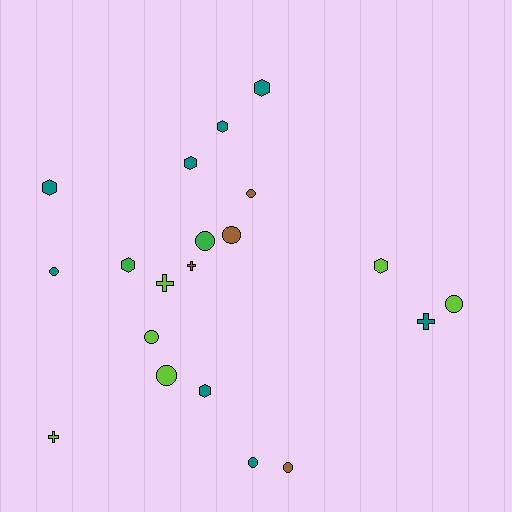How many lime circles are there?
There are 3 lime circles.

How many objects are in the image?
There are 20 objects.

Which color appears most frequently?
Teal, with 8 objects.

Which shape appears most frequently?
Circle, with 9 objects.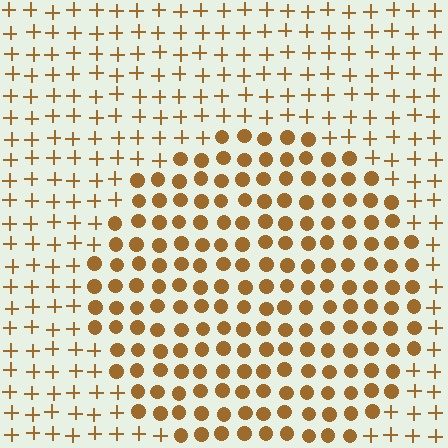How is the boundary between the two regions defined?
The boundary is defined by a change in element shape: circles inside vs. plus signs outside. All elements share the same color and spacing.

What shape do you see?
I see a circle.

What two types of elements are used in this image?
The image uses circles inside the circle region and plus signs outside it.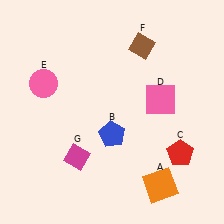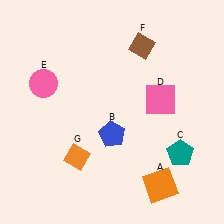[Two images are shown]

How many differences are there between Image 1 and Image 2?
There are 2 differences between the two images.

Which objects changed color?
C changed from red to teal. G changed from magenta to orange.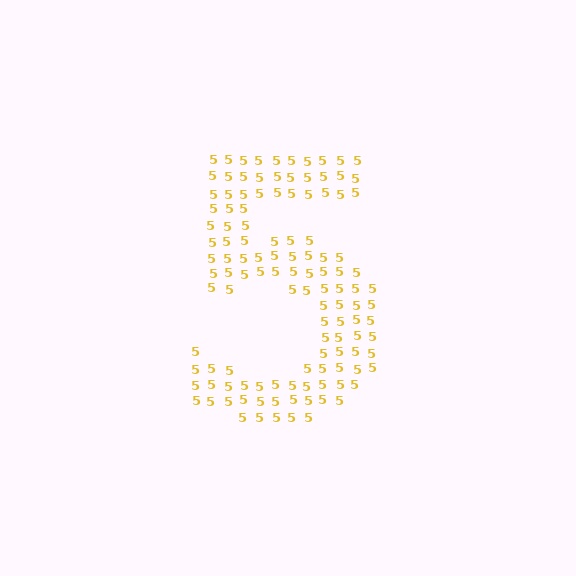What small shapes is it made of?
It is made of small digit 5's.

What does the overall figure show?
The overall figure shows the digit 5.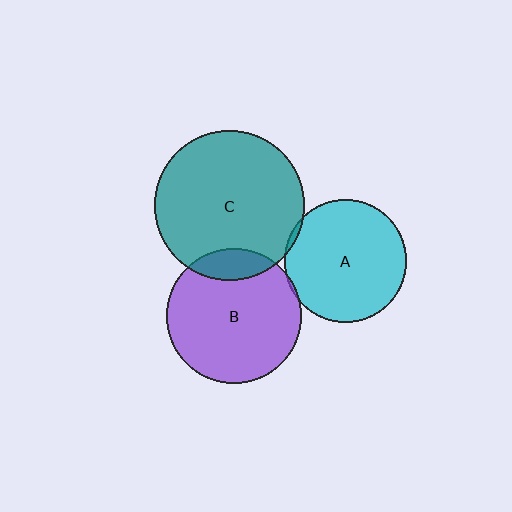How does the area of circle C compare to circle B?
Approximately 1.2 times.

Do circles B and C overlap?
Yes.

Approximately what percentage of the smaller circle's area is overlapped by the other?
Approximately 15%.